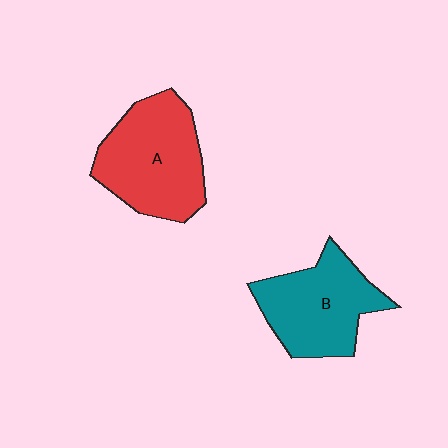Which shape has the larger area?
Shape A (red).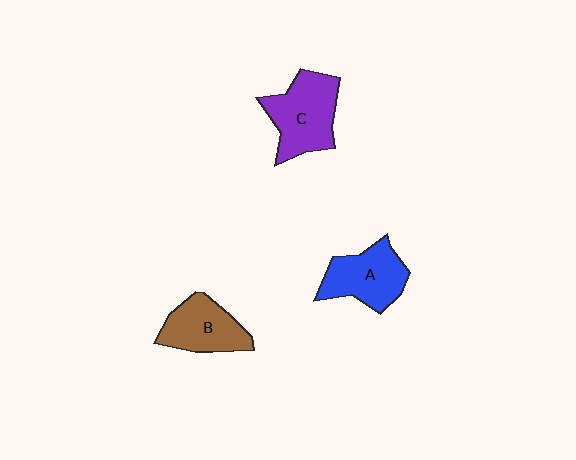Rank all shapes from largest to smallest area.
From largest to smallest: C (purple), A (blue), B (brown).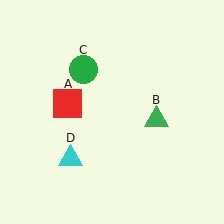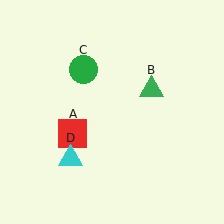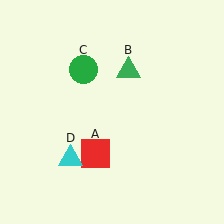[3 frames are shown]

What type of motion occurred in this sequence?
The red square (object A), green triangle (object B) rotated counterclockwise around the center of the scene.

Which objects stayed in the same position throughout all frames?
Green circle (object C) and cyan triangle (object D) remained stationary.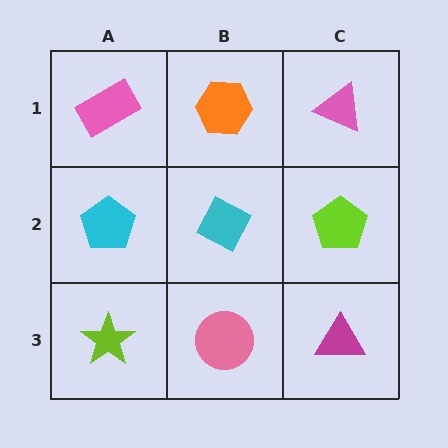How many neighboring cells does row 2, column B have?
4.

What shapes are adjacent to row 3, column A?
A cyan pentagon (row 2, column A), a pink circle (row 3, column B).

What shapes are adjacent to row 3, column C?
A lime pentagon (row 2, column C), a pink circle (row 3, column B).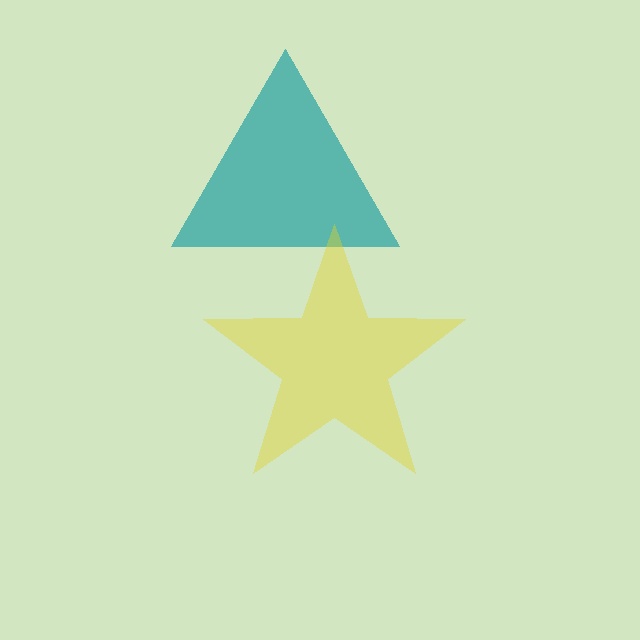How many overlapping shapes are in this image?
There are 2 overlapping shapes in the image.